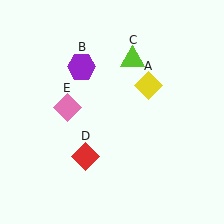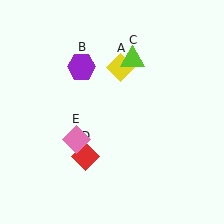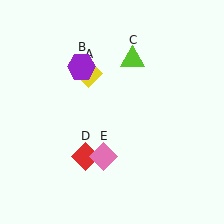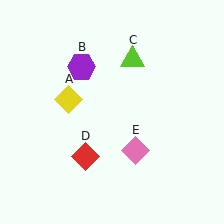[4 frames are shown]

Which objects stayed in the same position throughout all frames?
Purple hexagon (object B) and lime triangle (object C) and red diamond (object D) remained stationary.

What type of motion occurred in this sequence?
The yellow diamond (object A), pink diamond (object E) rotated counterclockwise around the center of the scene.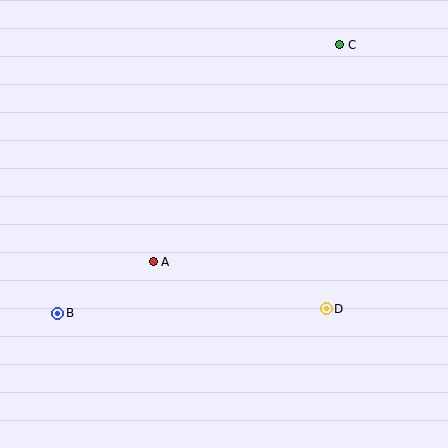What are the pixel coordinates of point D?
Point D is at (326, 309).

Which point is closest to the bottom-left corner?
Point B is closest to the bottom-left corner.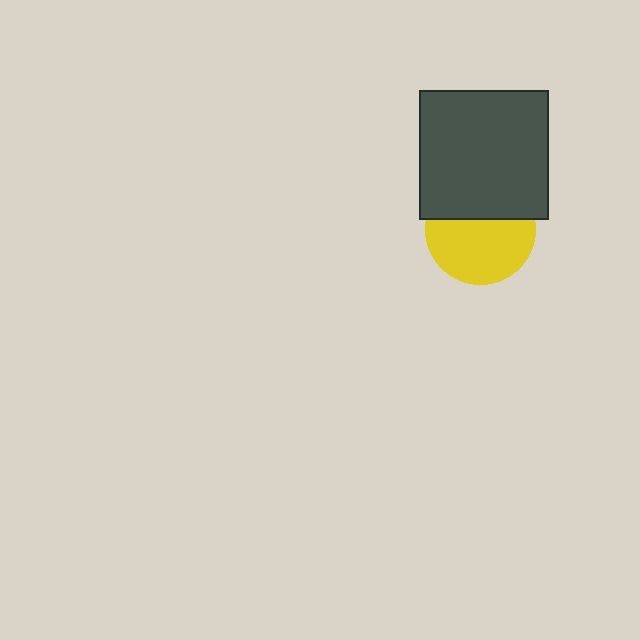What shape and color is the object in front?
The object in front is a dark gray square.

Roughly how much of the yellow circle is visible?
About half of it is visible (roughly 61%).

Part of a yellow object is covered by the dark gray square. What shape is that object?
It is a circle.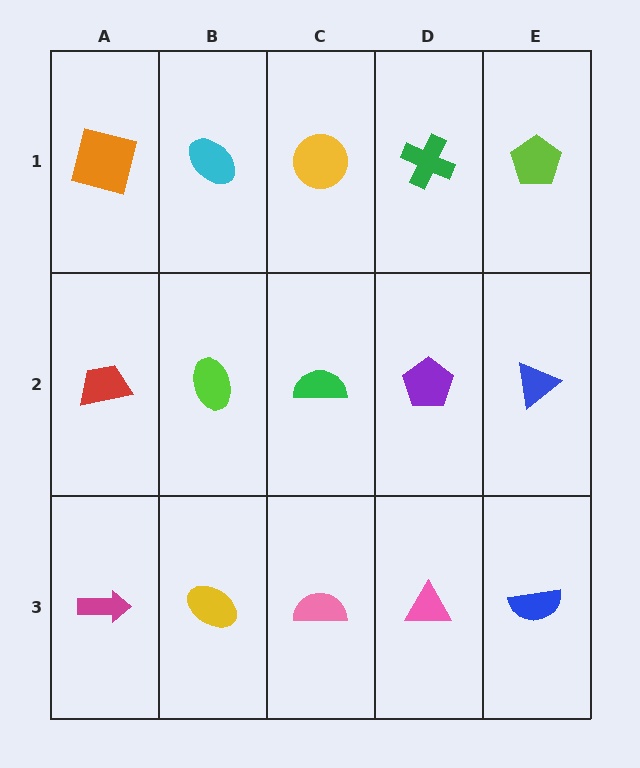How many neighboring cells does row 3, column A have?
2.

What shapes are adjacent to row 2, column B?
A cyan ellipse (row 1, column B), a yellow ellipse (row 3, column B), a red trapezoid (row 2, column A), a green semicircle (row 2, column C).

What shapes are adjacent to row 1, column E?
A blue triangle (row 2, column E), a green cross (row 1, column D).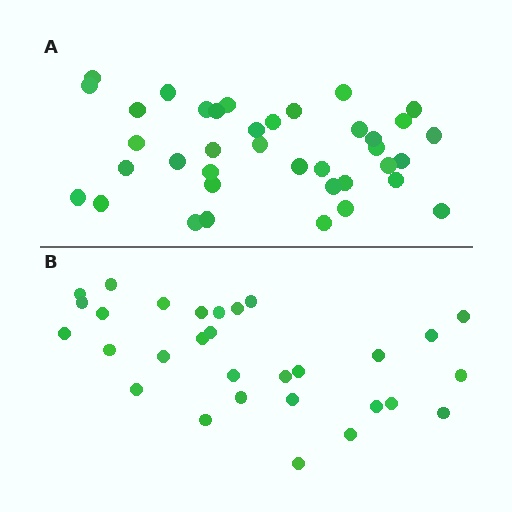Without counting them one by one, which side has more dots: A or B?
Region A (the top region) has more dots.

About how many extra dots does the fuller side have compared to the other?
Region A has roughly 8 or so more dots than region B.